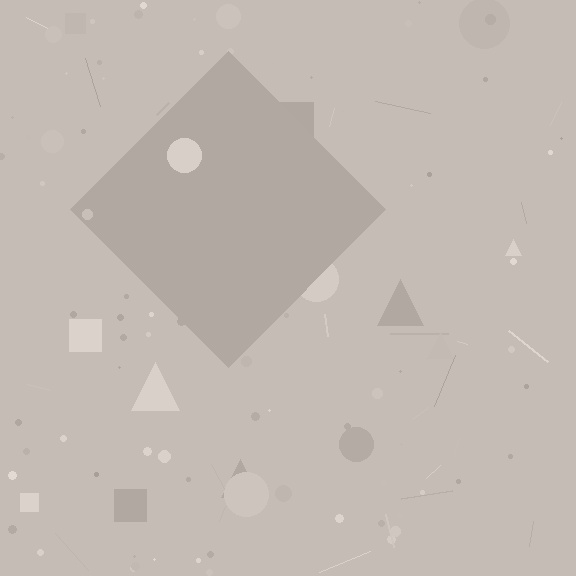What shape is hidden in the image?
A diamond is hidden in the image.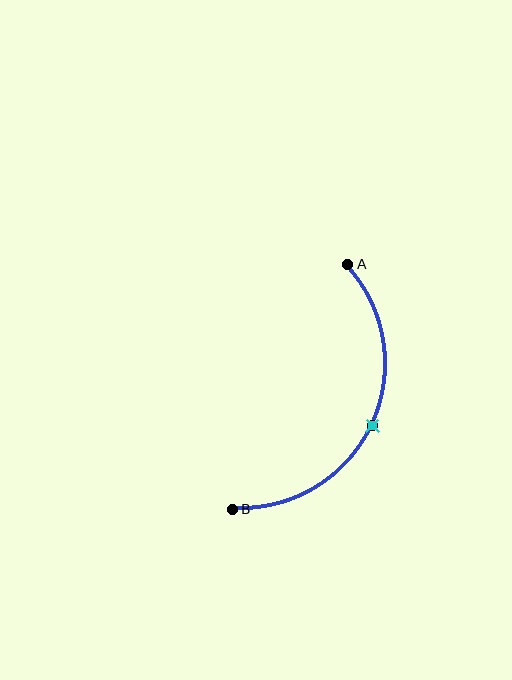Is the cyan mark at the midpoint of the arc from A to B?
Yes. The cyan mark lies on the arc at equal arc-length from both A and B — it is the arc midpoint.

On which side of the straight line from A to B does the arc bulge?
The arc bulges to the right of the straight line connecting A and B.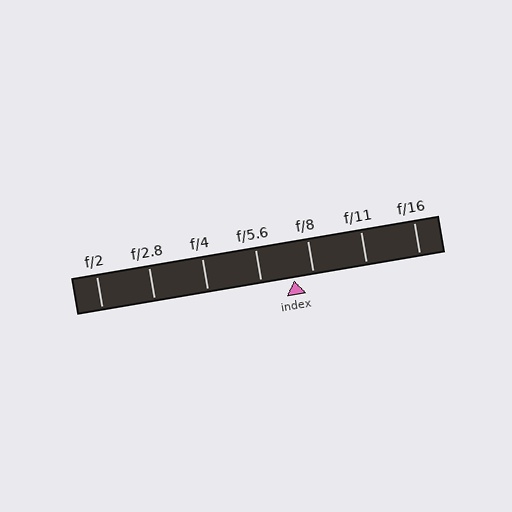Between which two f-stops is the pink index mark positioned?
The index mark is between f/5.6 and f/8.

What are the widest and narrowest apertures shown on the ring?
The widest aperture shown is f/2 and the narrowest is f/16.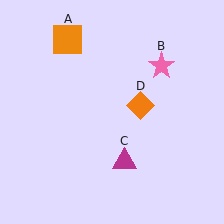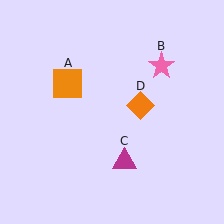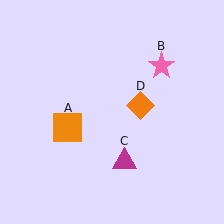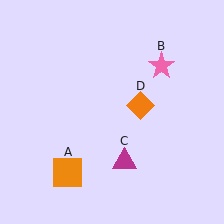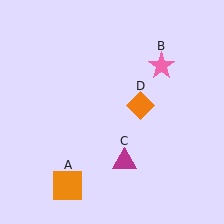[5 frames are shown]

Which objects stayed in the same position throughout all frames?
Pink star (object B) and magenta triangle (object C) and orange diamond (object D) remained stationary.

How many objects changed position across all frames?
1 object changed position: orange square (object A).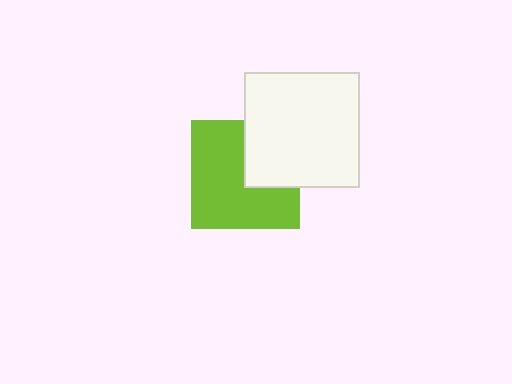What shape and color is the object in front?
The object in front is a white square.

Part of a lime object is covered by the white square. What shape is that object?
It is a square.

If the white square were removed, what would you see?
You would see the complete lime square.